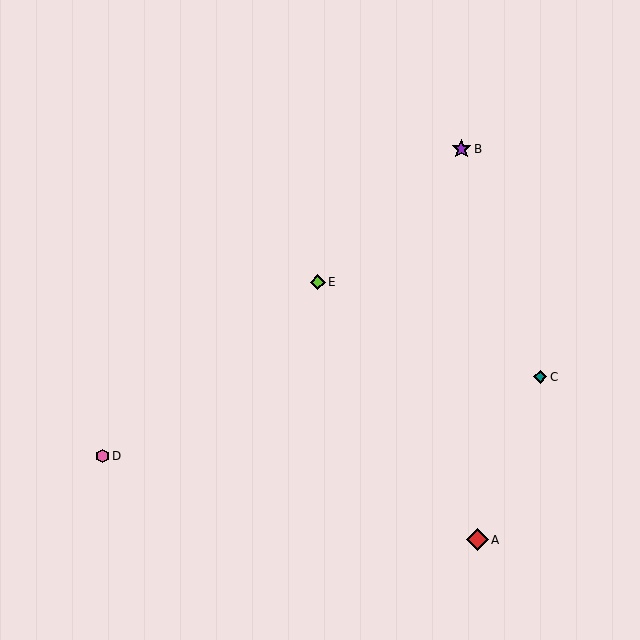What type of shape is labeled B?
Shape B is a purple star.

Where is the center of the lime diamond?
The center of the lime diamond is at (318, 282).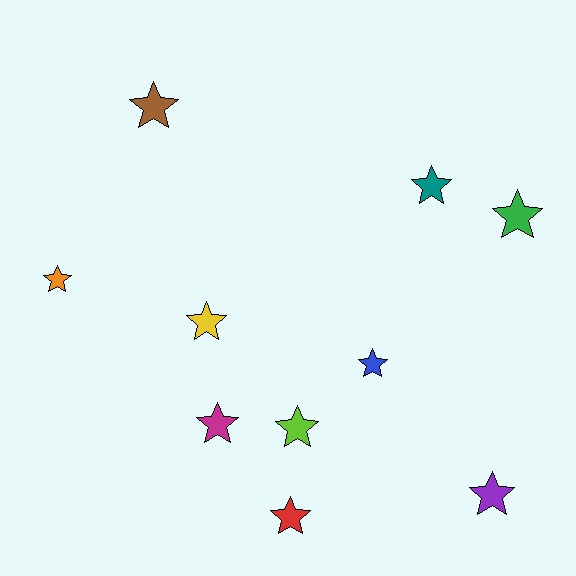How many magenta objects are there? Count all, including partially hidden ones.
There is 1 magenta object.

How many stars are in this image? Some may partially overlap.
There are 10 stars.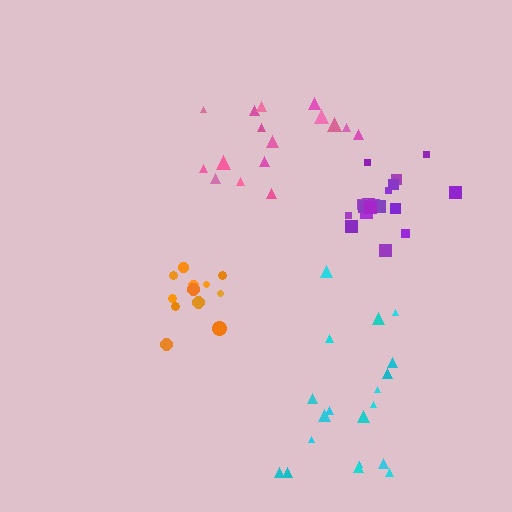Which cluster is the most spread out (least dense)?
Cyan.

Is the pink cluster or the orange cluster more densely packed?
Orange.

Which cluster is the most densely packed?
Purple.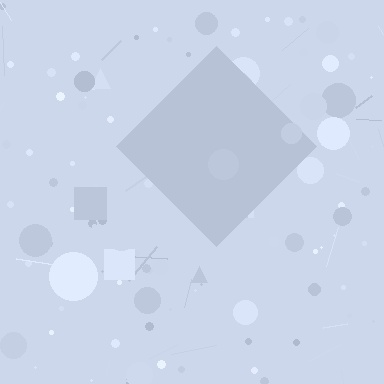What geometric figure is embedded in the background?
A diamond is embedded in the background.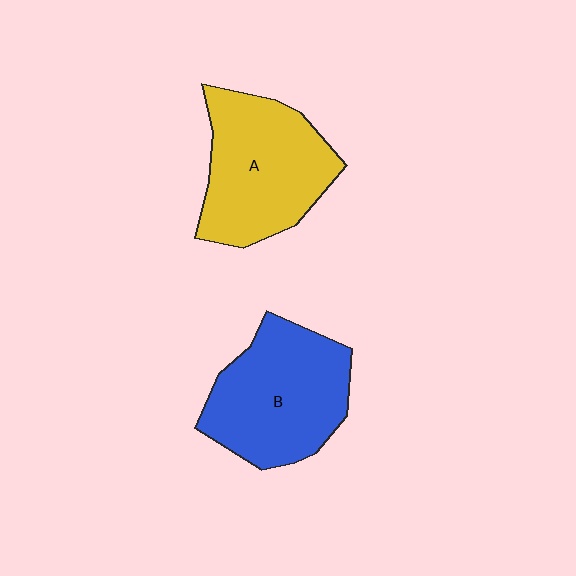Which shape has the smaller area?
Shape A (yellow).